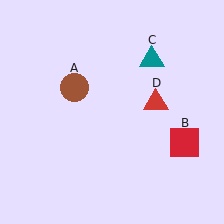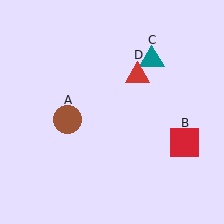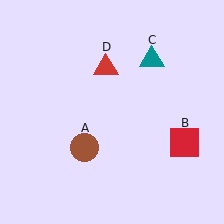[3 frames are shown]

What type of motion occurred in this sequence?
The brown circle (object A), red triangle (object D) rotated counterclockwise around the center of the scene.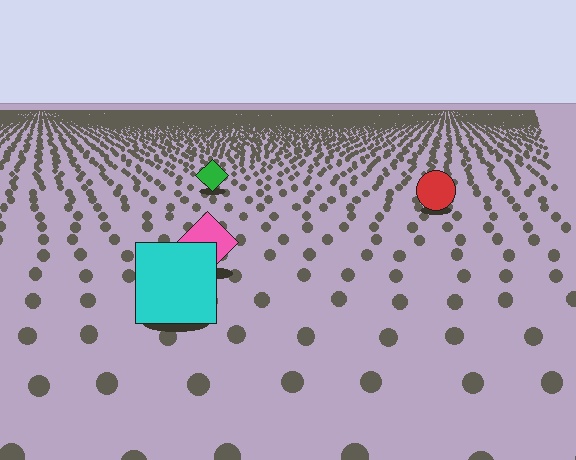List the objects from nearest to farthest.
From nearest to farthest: the cyan square, the pink diamond, the red circle, the green diamond.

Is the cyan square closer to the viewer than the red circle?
Yes. The cyan square is closer — you can tell from the texture gradient: the ground texture is coarser near it.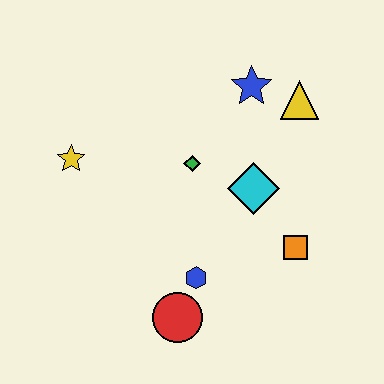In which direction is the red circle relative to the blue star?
The red circle is below the blue star.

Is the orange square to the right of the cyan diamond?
Yes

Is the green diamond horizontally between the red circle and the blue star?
Yes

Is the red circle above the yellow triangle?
No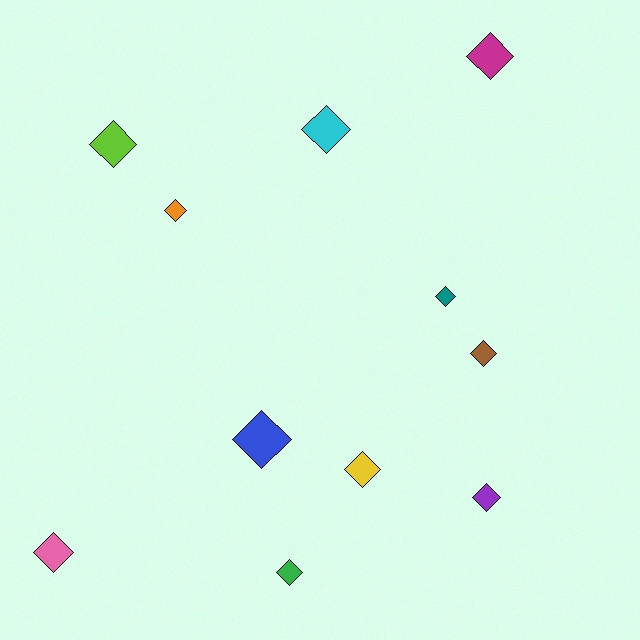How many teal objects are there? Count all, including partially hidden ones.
There is 1 teal object.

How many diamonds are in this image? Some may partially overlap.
There are 11 diamonds.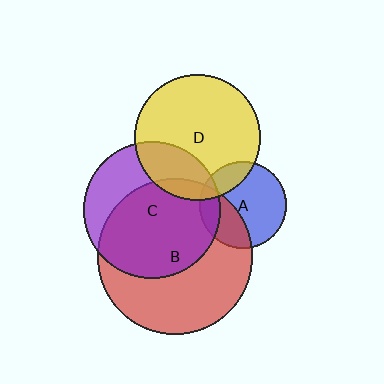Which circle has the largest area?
Circle B (red).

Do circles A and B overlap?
Yes.